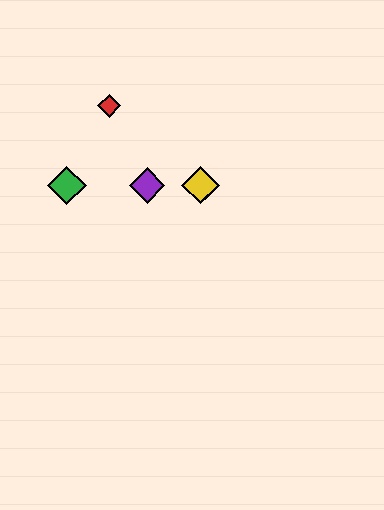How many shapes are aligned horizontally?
4 shapes (the blue diamond, the green diamond, the yellow diamond, the purple diamond) are aligned horizontally.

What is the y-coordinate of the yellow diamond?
The yellow diamond is at y≈185.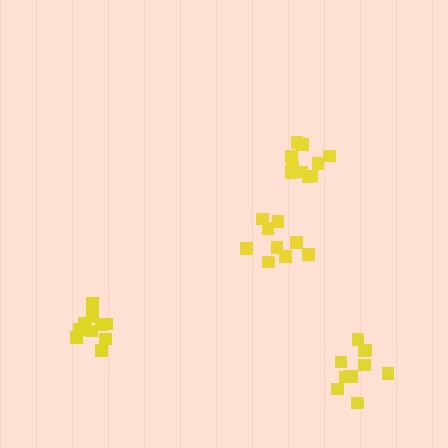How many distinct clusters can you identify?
There are 4 distinct clusters.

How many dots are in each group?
Group 1: 10 dots, Group 2: 10 dots, Group 3: 9 dots, Group 4: 11 dots (40 total).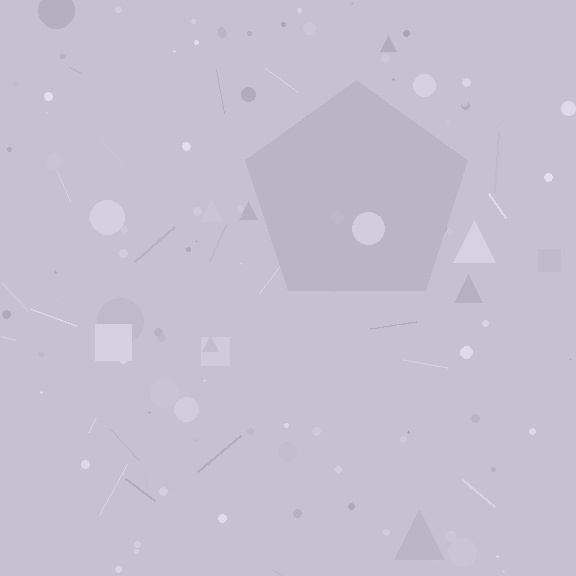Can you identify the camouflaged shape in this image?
The camouflaged shape is a pentagon.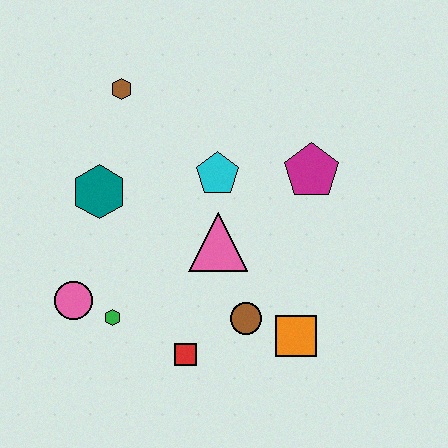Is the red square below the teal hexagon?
Yes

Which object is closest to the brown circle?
The orange square is closest to the brown circle.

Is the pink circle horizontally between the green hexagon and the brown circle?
No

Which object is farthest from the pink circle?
The magenta pentagon is farthest from the pink circle.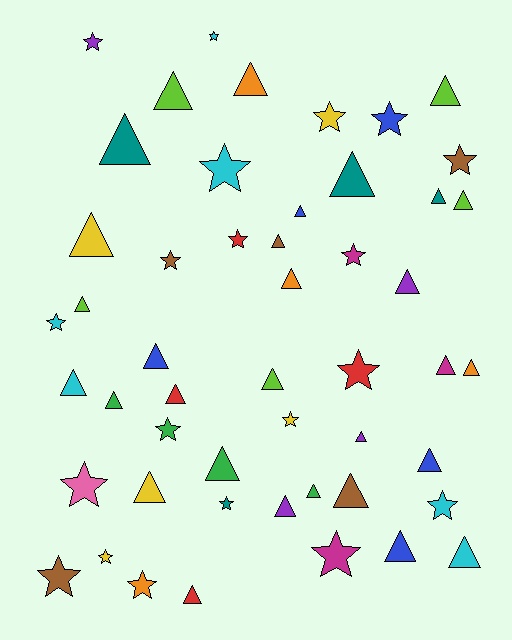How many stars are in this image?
There are 20 stars.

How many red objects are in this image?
There are 4 red objects.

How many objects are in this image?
There are 50 objects.